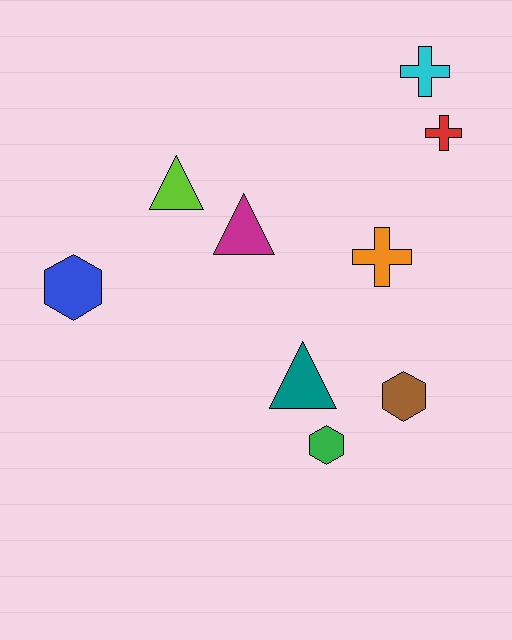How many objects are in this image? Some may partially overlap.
There are 9 objects.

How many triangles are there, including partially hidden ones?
There are 3 triangles.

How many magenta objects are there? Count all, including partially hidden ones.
There is 1 magenta object.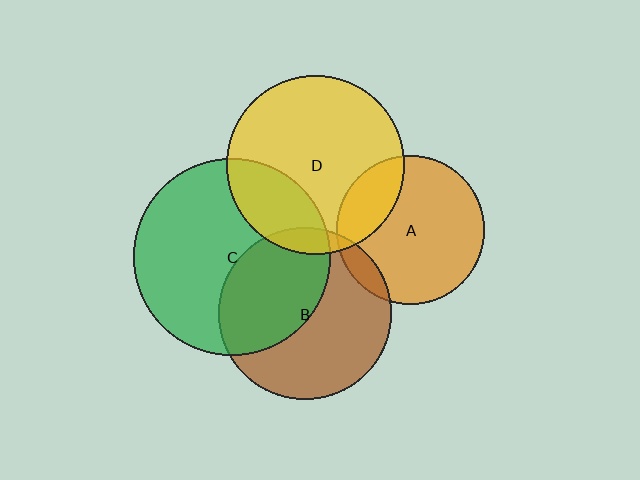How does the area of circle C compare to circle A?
Approximately 1.8 times.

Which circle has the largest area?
Circle C (green).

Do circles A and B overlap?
Yes.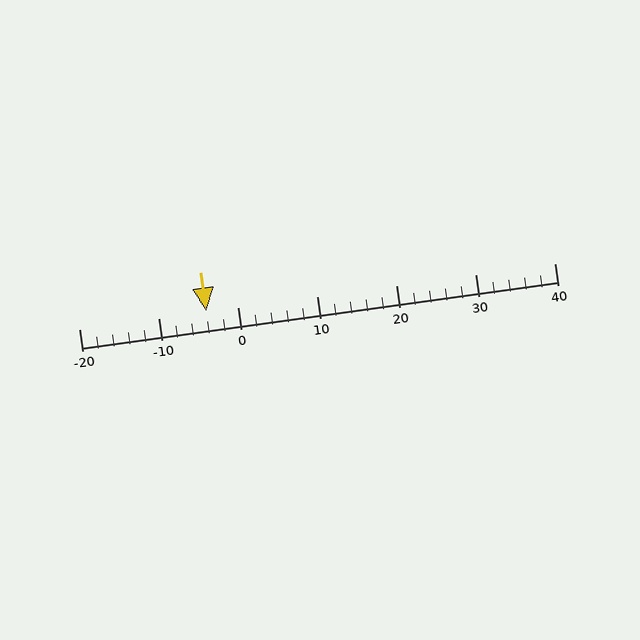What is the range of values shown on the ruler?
The ruler shows values from -20 to 40.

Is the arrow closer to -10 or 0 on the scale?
The arrow is closer to 0.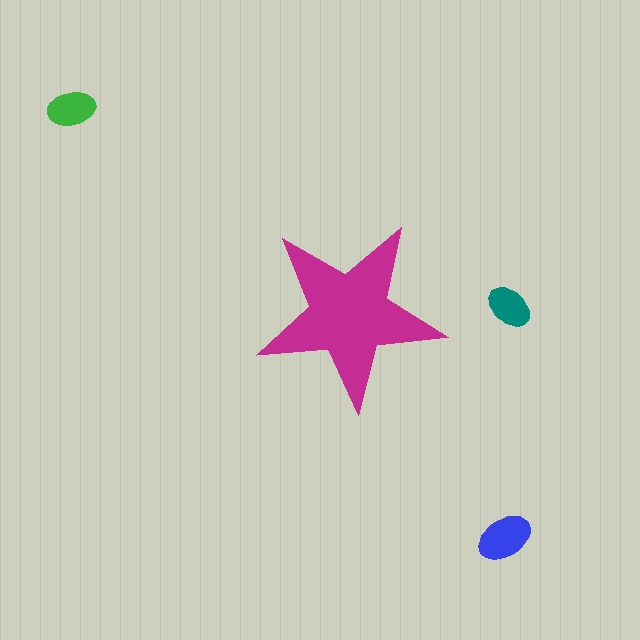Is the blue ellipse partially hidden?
No, the blue ellipse is fully visible.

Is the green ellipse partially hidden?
No, the green ellipse is fully visible.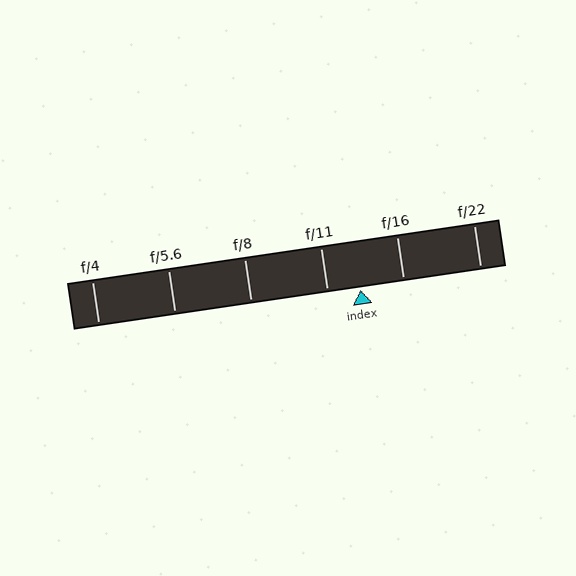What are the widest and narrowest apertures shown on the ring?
The widest aperture shown is f/4 and the narrowest is f/22.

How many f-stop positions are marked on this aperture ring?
There are 6 f-stop positions marked.